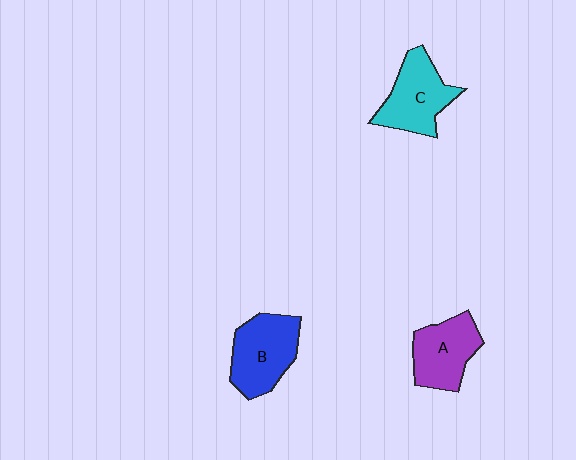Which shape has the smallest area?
Shape A (purple).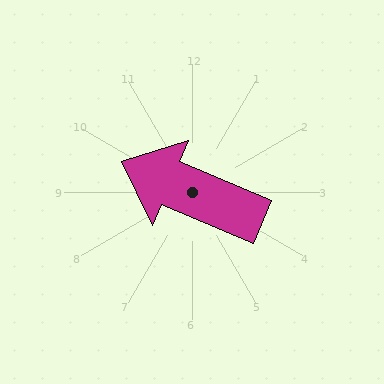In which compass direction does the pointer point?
Northwest.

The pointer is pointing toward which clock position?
Roughly 10 o'clock.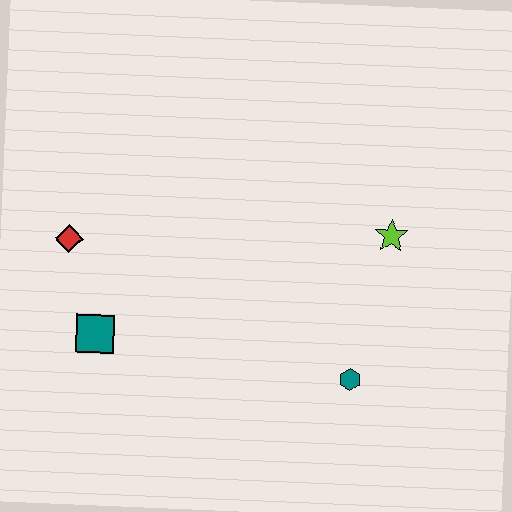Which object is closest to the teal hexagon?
The lime star is closest to the teal hexagon.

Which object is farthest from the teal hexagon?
The red diamond is farthest from the teal hexagon.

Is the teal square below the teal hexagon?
No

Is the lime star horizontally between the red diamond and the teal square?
No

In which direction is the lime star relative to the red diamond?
The lime star is to the right of the red diamond.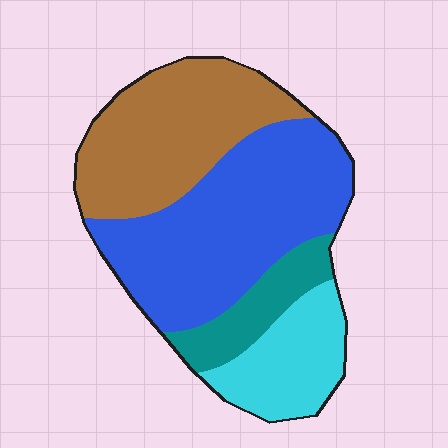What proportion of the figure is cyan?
Cyan covers 16% of the figure.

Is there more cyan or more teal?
Cyan.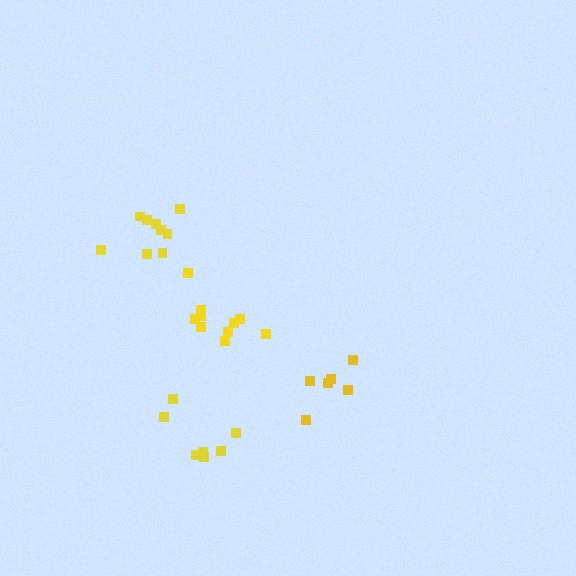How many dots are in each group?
Group 1: 6 dots, Group 2: 7 dots, Group 3: 10 dots, Group 4: 9 dots (32 total).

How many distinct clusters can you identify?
There are 4 distinct clusters.